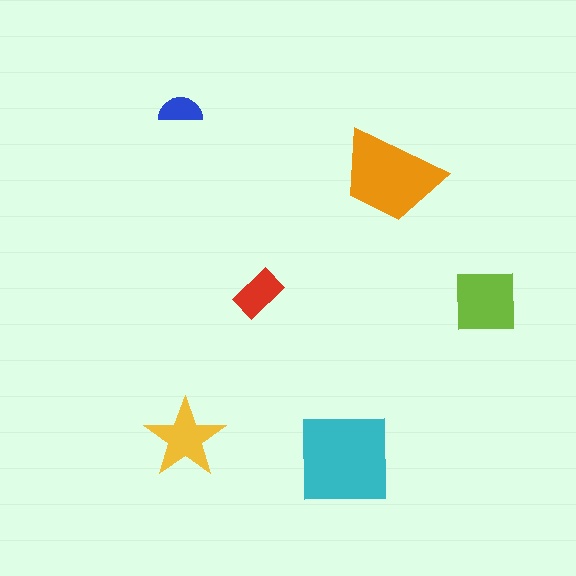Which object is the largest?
The cyan square.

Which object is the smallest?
The blue semicircle.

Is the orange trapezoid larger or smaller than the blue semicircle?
Larger.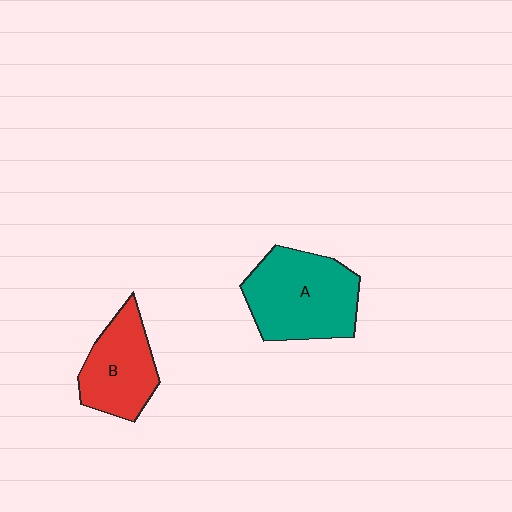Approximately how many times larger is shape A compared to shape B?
Approximately 1.4 times.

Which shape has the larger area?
Shape A (teal).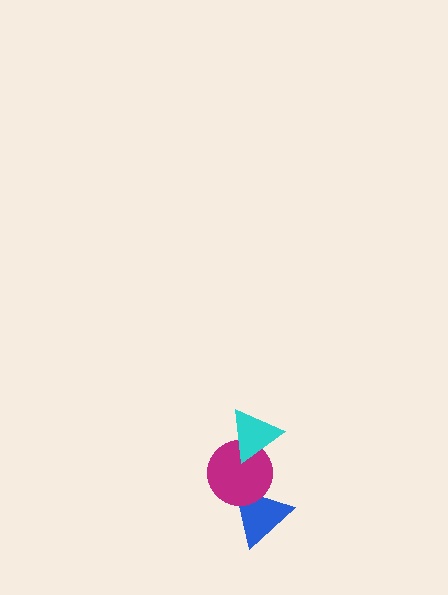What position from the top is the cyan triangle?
The cyan triangle is 1st from the top.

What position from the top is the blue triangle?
The blue triangle is 3rd from the top.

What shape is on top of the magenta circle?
The cyan triangle is on top of the magenta circle.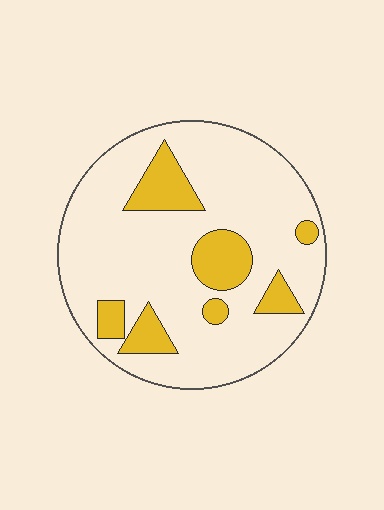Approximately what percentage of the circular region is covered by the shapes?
Approximately 20%.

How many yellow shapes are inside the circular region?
7.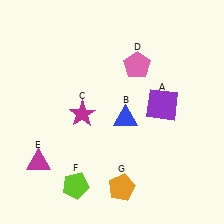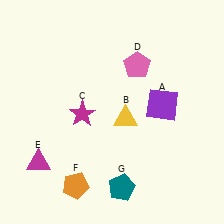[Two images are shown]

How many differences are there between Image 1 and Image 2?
There are 3 differences between the two images.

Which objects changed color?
B changed from blue to yellow. F changed from lime to orange. G changed from orange to teal.